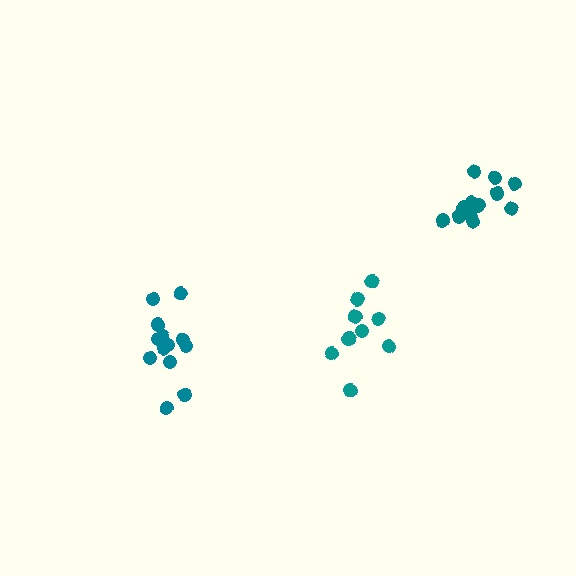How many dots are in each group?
Group 1: 13 dots, Group 2: 9 dots, Group 3: 12 dots (34 total).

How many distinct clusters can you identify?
There are 3 distinct clusters.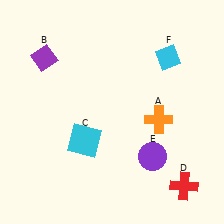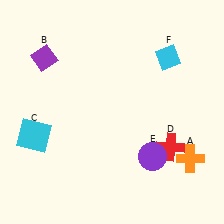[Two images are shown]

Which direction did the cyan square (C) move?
The cyan square (C) moved left.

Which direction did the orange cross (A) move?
The orange cross (A) moved down.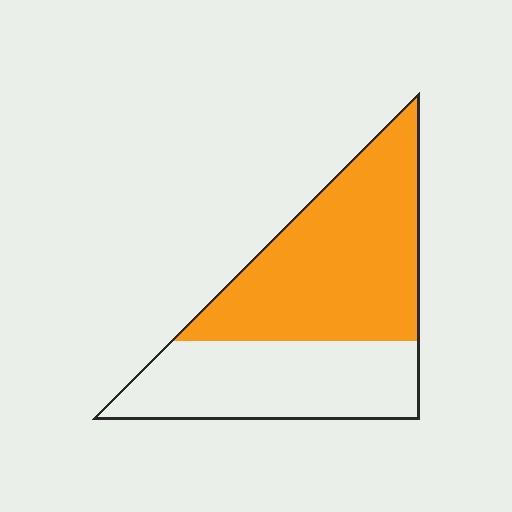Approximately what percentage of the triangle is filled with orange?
Approximately 60%.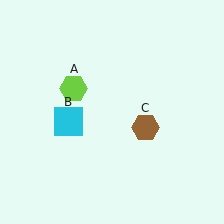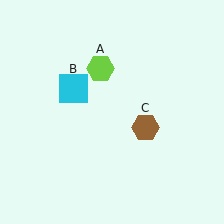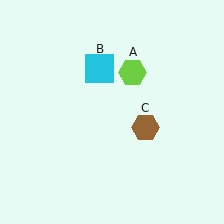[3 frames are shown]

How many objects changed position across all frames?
2 objects changed position: lime hexagon (object A), cyan square (object B).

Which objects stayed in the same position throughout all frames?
Brown hexagon (object C) remained stationary.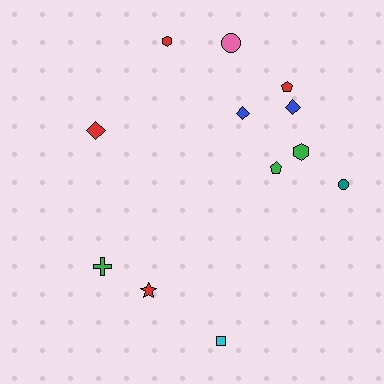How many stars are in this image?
There is 1 star.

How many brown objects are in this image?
There are no brown objects.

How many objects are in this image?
There are 12 objects.